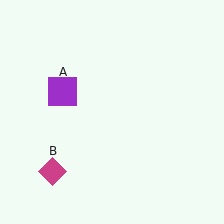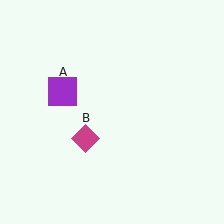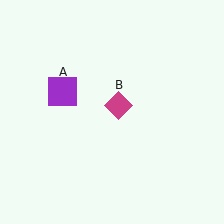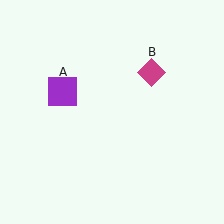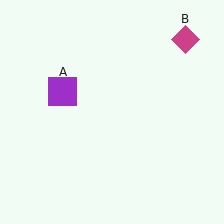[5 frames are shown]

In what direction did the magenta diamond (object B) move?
The magenta diamond (object B) moved up and to the right.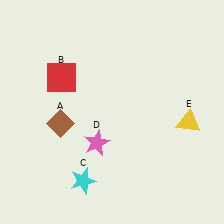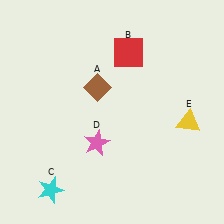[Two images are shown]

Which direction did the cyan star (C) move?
The cyan star (C) moved left.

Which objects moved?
The objects that moved are: the brown diamond (A), the red square (B), the cyan star (C).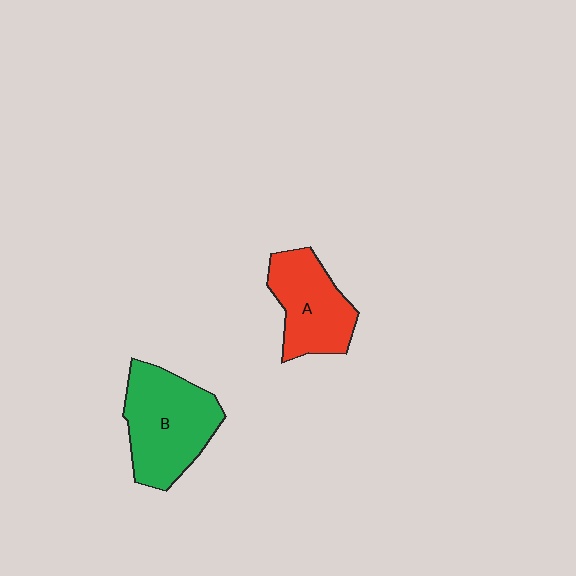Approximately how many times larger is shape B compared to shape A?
Approximately 1.3 times.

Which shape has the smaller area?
Shape A (red).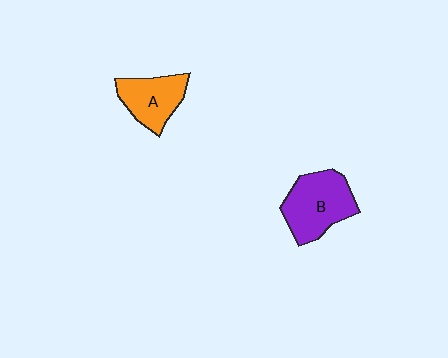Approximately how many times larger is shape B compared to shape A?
Approximately 1.4 times.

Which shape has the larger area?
Shape B (purple).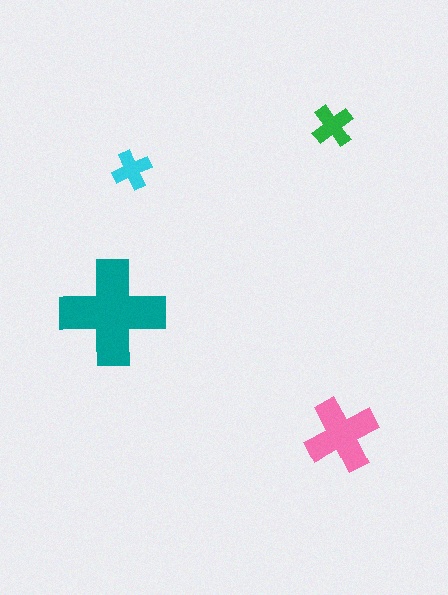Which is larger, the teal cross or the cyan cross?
The teal one.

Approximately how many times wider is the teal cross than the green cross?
About 2.5 times wider.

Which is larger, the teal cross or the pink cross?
The teal one.